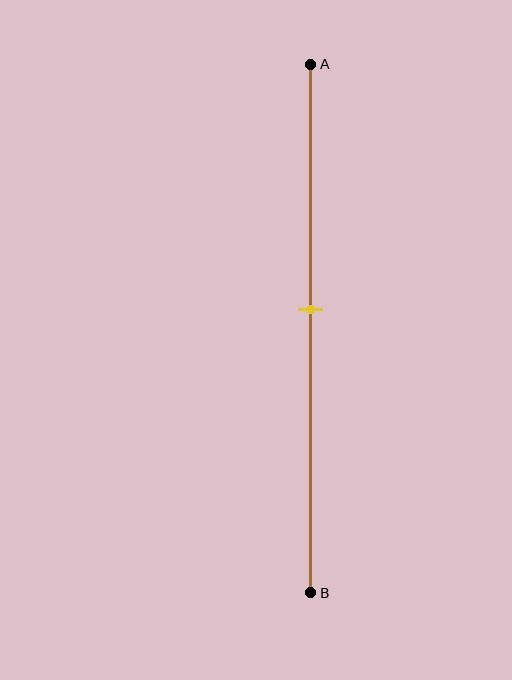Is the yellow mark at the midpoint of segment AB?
No, the mark is at about 45% from A, not at the 50% midpoint.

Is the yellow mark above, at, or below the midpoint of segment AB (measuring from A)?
The yellow mark is above the midpoint of segment AB.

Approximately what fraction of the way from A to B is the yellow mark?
The yellow mark is approximately 45% of the way from A to B.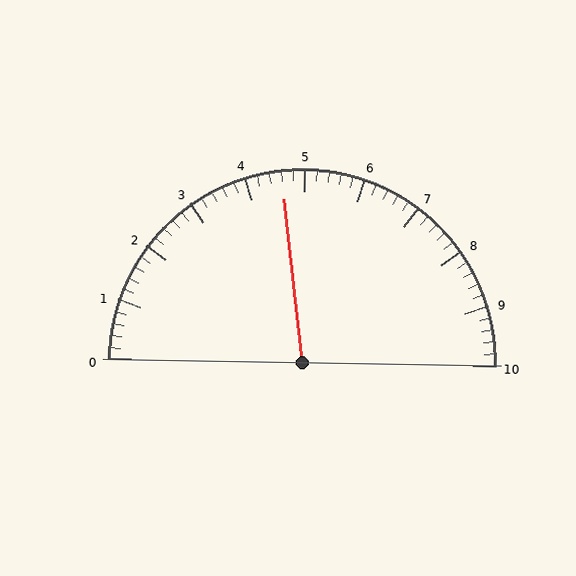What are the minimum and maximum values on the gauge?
The gauge ranges from 0 to 10.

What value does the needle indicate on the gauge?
The needle indicates approximately 4.6.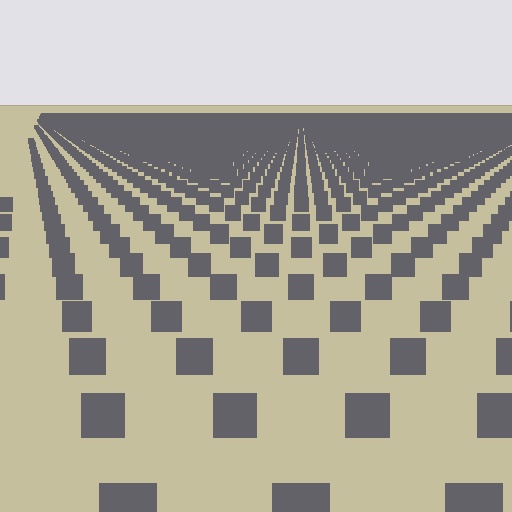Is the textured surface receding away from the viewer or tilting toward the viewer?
The surface is receding away from the viewer. Texture elements get smaller and denser toward the top.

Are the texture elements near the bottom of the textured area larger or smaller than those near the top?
Larger. Near the bottom, elements are closer to the viewer and appear at a bigger on-screen size.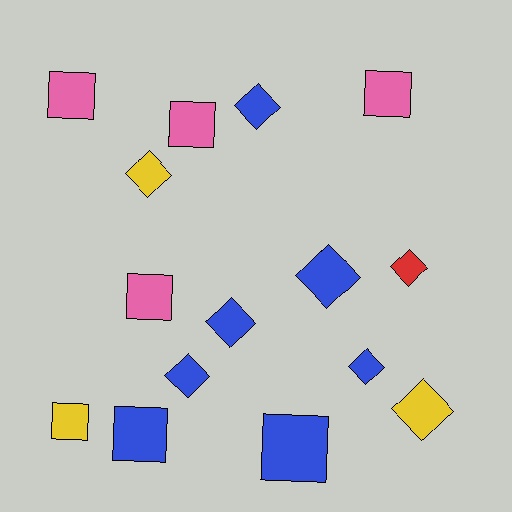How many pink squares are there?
There are 4 pink squares.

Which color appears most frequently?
Blue, with 7 objects.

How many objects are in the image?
There are 15 objects.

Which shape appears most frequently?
Diamond, with 8 objects.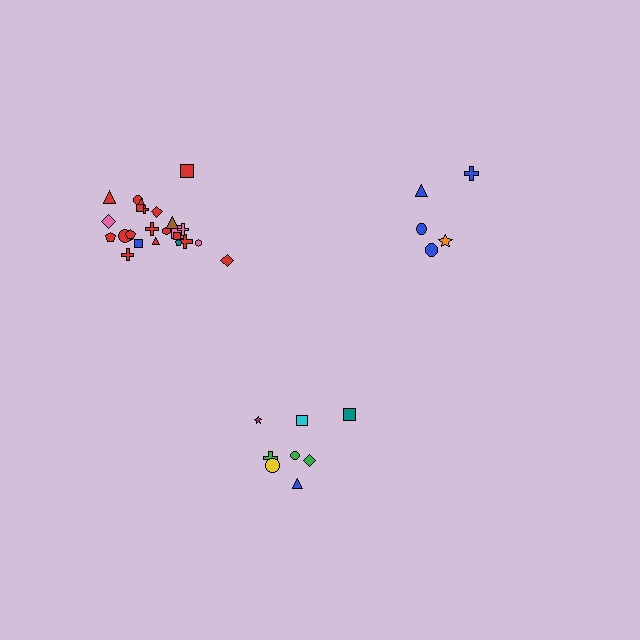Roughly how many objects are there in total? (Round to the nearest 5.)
Roughly 40 objects in total.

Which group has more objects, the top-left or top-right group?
The top-left group.